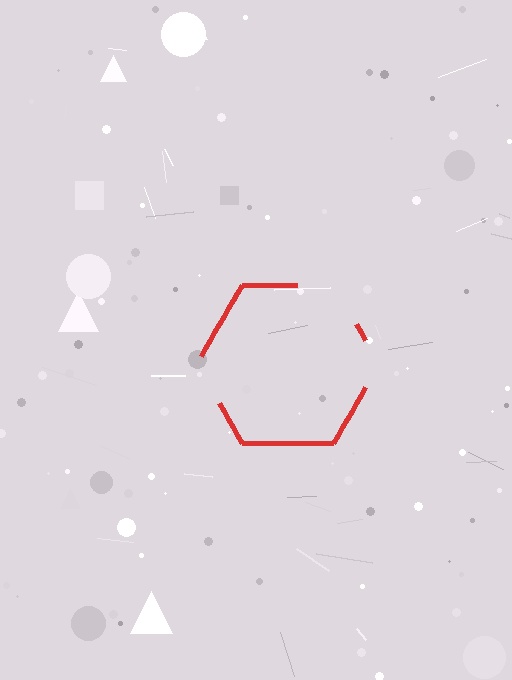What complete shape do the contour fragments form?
The contour fragments form a hexagon.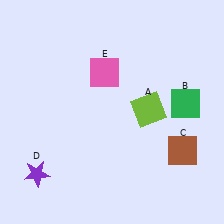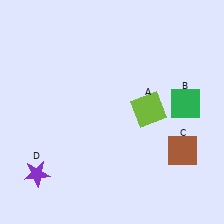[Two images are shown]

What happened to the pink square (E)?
The pink square (E) was removed in Image 2. It was in the top-left area of Image 1.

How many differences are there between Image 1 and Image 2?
There is 1 difference between the two images.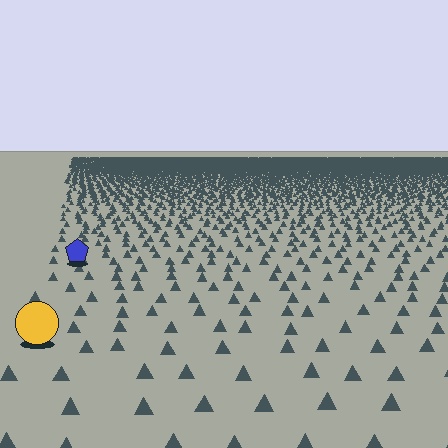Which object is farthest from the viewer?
The blue pentagon is farthest from the viewer. It appears smaller and the ground texture around it is denser.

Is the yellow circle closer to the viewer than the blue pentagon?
Yes. The yellow circle is closer — you can tell from the texture gradient: the ground texture is coarser near it.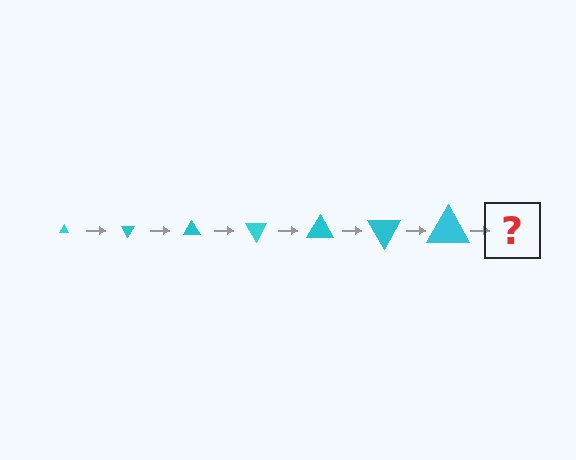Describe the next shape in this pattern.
It should be a triangle, larger than the previous one and rotated 420 degrees from the start.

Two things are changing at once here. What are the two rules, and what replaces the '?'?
The two rules are that the triangle grows larger each step and it rotates 60 degrees each step. The '?' should be a triangle, larger than the previous one and rotated 420 degrees from the start.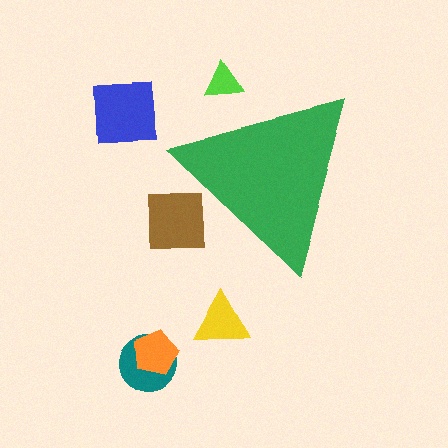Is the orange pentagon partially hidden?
No, the orange pentagon is fully visible.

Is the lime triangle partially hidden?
Yes, the lime triangle is partially hidden behind the green triangle.